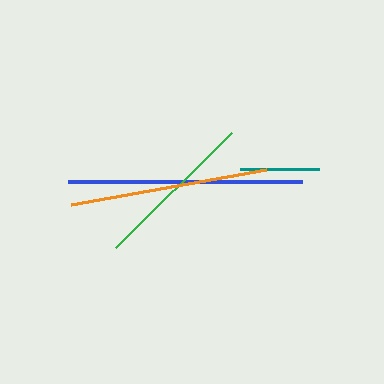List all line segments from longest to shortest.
From longest to shortest: blue, orange, green, teal.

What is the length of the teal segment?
The teal segment is approximately 79 pixels long.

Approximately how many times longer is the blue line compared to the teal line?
The blue line is approximately 3.0 times the length of the teal line.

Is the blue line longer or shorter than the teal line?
The blue line is longer than the teal line.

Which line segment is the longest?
The blue line is the longest at approximately 235 pixels.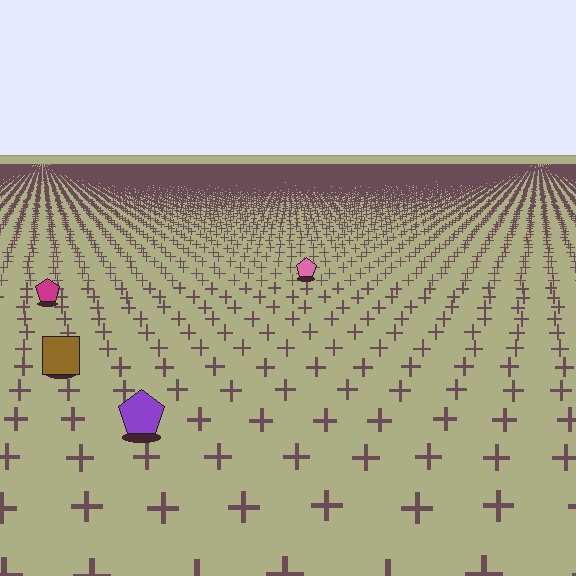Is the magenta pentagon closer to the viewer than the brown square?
No. The brown square is closer — you can tell from the texture gradient: the ground texture is coarser near it.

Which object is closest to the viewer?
The purple pentagon is closest. The texture marks near it are larger and more spread out.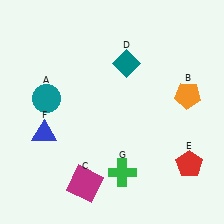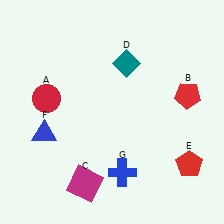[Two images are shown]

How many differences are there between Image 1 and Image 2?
There are 3 differences between the two images.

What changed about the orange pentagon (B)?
In Image 1, B is orange. In Image 2, it changed to red.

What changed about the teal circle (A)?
In Image 1, A is teal. In Image 2, it changed to red.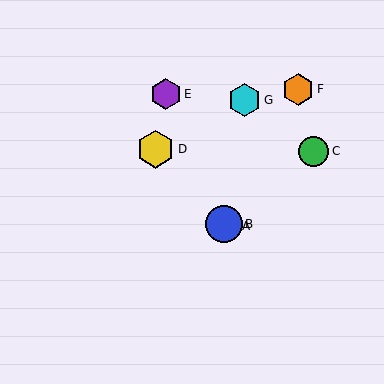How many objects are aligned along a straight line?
3 objects (A, B, E) are aligned along a straight line.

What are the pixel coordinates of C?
Object C is at (313, 151).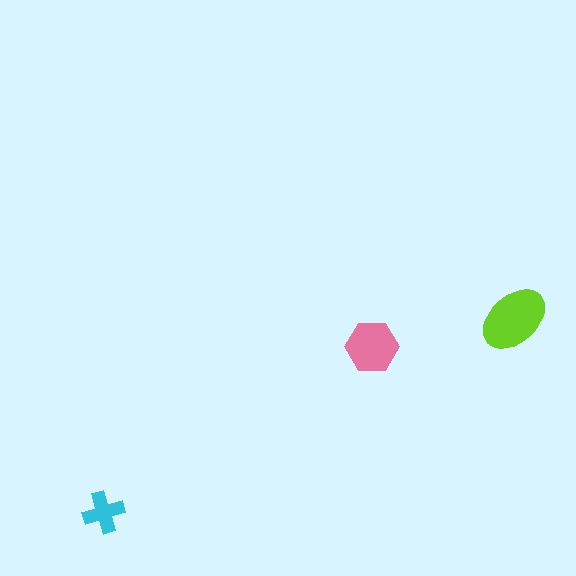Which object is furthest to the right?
The lime ellipse is rightmost.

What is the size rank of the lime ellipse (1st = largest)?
1st.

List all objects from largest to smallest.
The lime ellipse, the pink hexagon, the cyan cross.